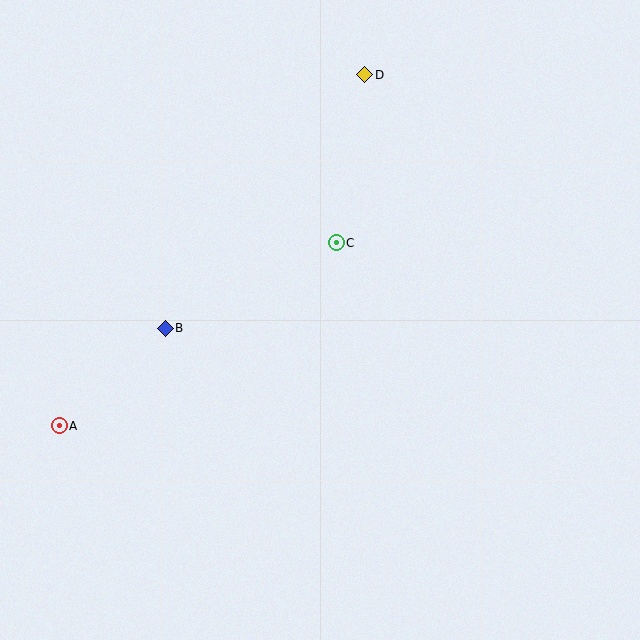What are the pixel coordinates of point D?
Point D is at (365, 75).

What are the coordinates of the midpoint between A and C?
The midpoint between A and C is at (198, 334).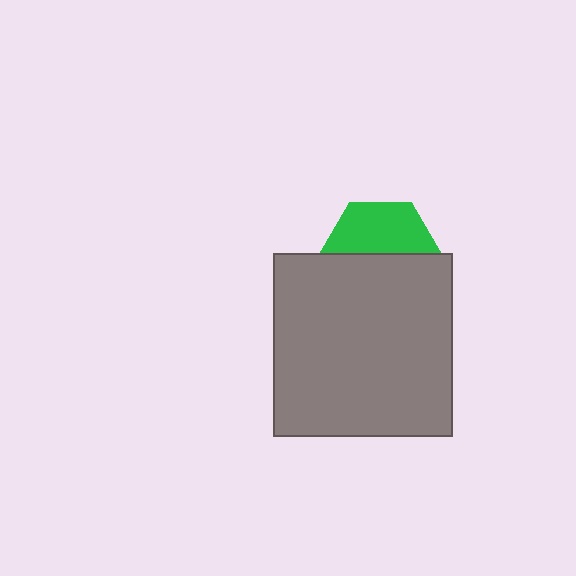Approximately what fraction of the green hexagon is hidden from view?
Roughly 54% of the green hexagon is hidden behind the gray rectangle.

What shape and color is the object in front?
The object in front is a gray rectangle.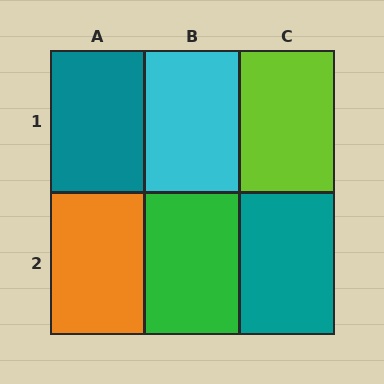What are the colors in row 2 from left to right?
Orange, green, teal.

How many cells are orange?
1 cell is orange.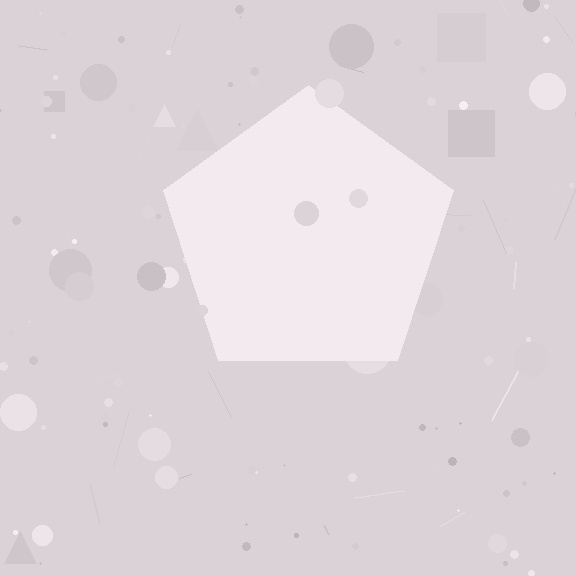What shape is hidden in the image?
A pentagon is hidden in the image.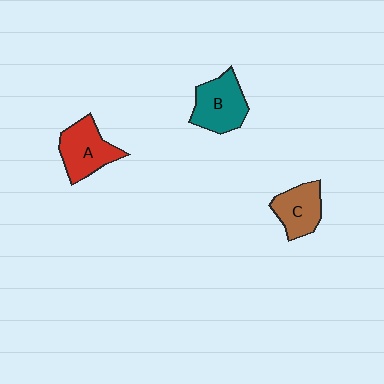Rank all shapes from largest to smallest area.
From largest to smallest: B (teal), A (red), C (brown).